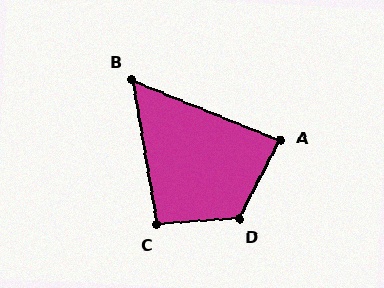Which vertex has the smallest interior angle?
B, at approximately 58 degrees.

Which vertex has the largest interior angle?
D, at approximately 122 degrees.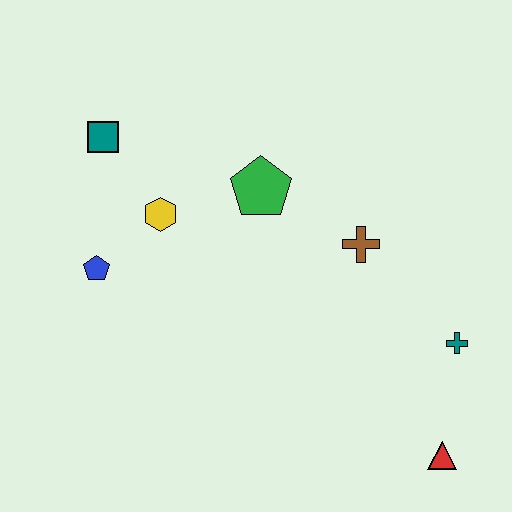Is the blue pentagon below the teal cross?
No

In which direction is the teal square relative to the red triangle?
The teal square is to the left of the red triangle.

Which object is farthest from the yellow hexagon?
The red triangle is farthest from the yellow hexagon.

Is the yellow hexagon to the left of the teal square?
No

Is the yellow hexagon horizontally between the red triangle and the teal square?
Yes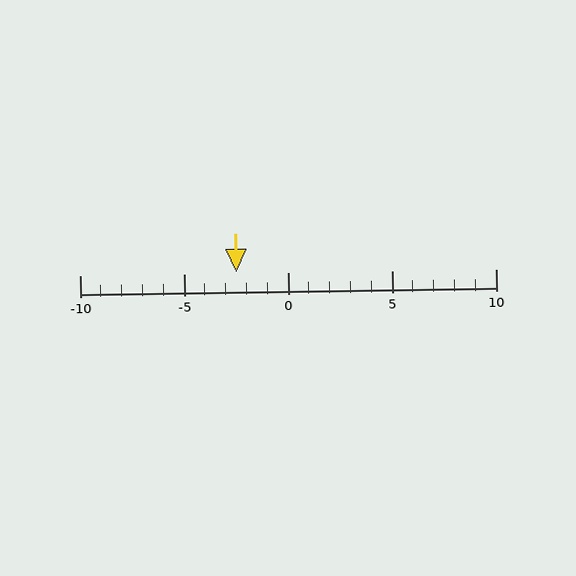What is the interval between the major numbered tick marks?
The major tick marks are spaced 5 units apart.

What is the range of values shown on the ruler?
The ruler shows values from -10 to 10.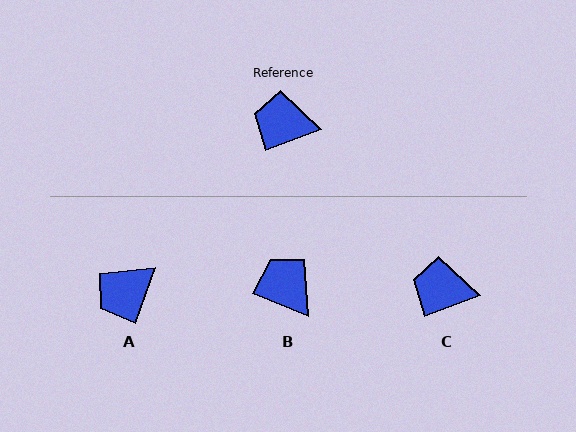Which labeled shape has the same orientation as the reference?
C.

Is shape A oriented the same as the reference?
No, it is off by about 50 degrees.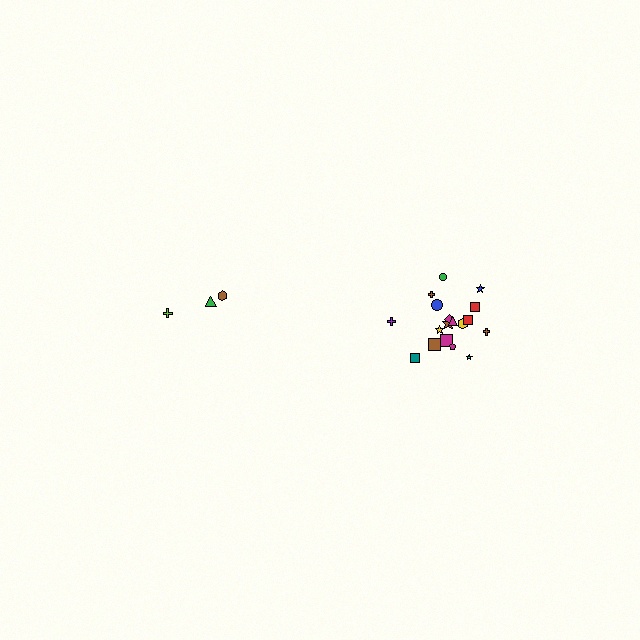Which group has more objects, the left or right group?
The right group.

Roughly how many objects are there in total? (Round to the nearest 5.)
Roughly 20 objects in total.